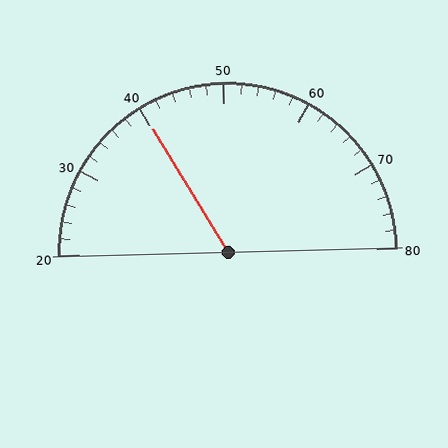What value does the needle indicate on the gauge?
The needle indicates approximately 40.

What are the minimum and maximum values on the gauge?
The gauge ranges from 20 to 80.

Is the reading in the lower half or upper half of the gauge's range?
The reading is in the lower half of the range (20 to 80).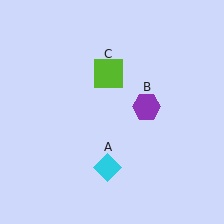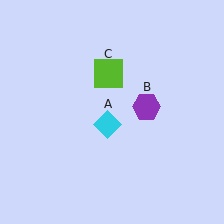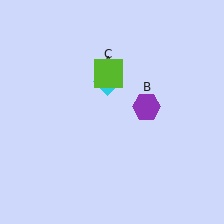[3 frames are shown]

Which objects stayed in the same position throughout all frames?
Purple hexagon (object B) and lime square (object C) remained stationary.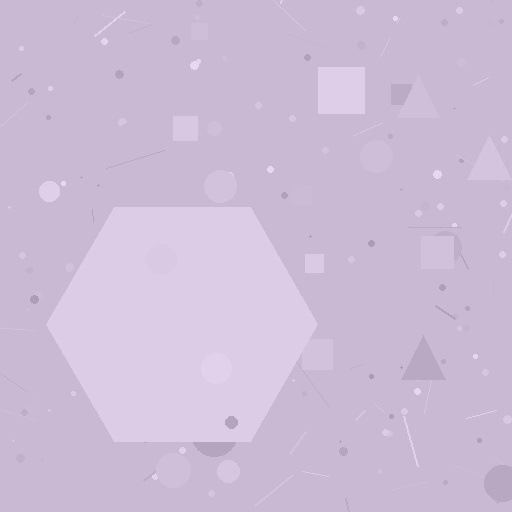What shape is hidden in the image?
A hexagon is hidden in the image.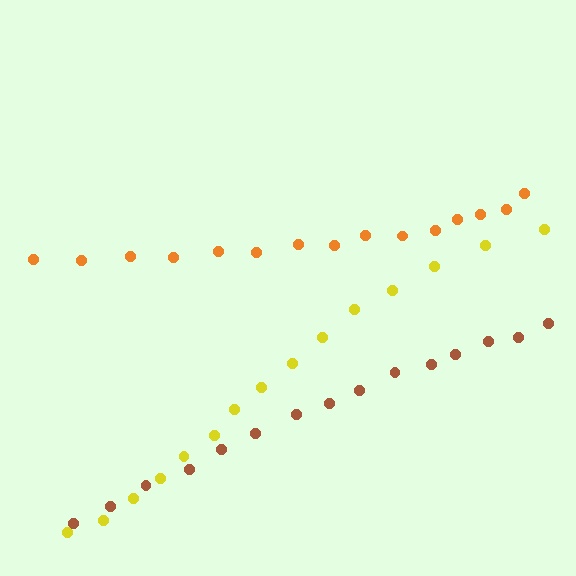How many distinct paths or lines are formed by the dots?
There are 3 distinct paths.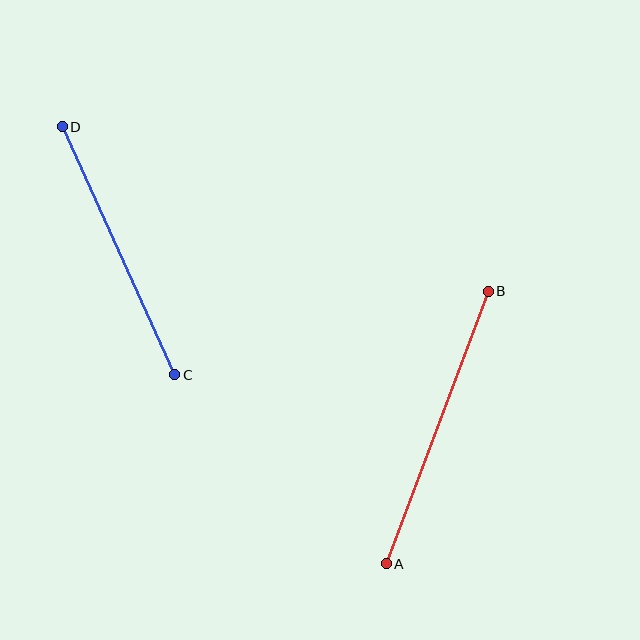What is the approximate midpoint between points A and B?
The midpoint is at approximately (437, 428) pixels.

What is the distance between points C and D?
The distance is approximately 272 pixels.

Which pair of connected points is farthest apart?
Points A and B are farthest apart.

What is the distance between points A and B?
The distance is approximately 291 pixels.